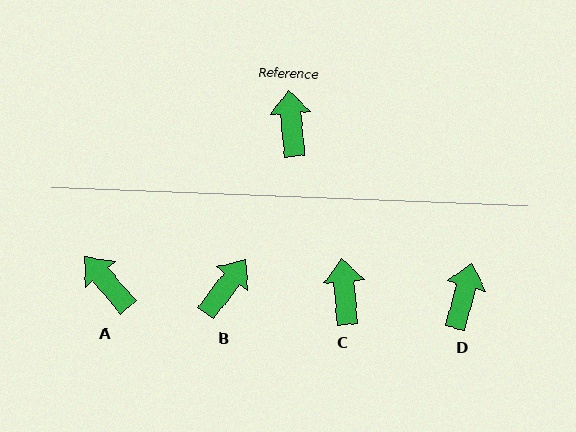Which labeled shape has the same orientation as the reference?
C.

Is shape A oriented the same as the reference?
No, it is off by about 36 degrees.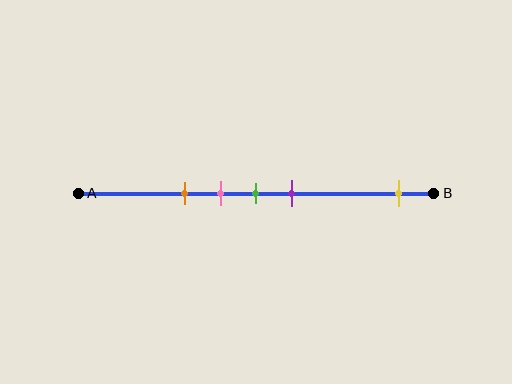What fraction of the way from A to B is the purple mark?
The purple mark is approximately 60% (0.6) of the way from A to B.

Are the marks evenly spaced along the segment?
No, the marks are not evenly spaced.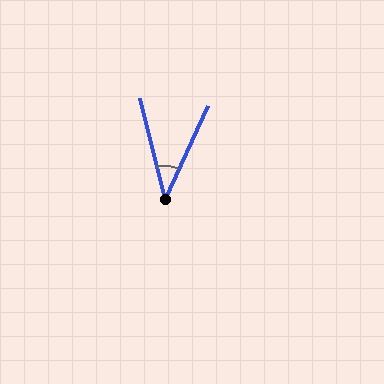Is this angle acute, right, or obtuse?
It is acute.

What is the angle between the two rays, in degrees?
Approximately 39 degrees.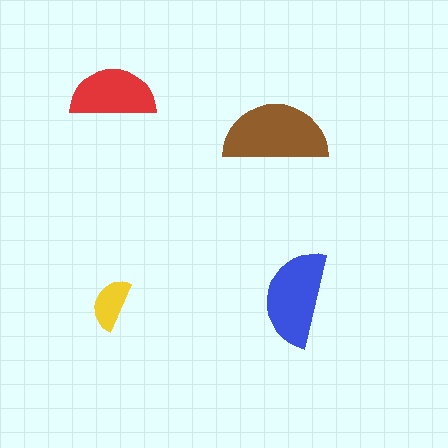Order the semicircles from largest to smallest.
the brown one, the blue one, the red one, the yellow one.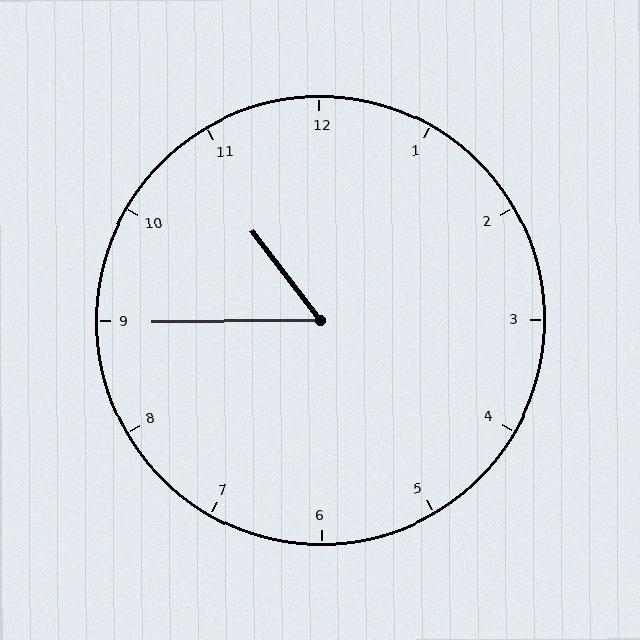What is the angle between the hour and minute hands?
Approximately 52 degrees.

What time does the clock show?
10:45.